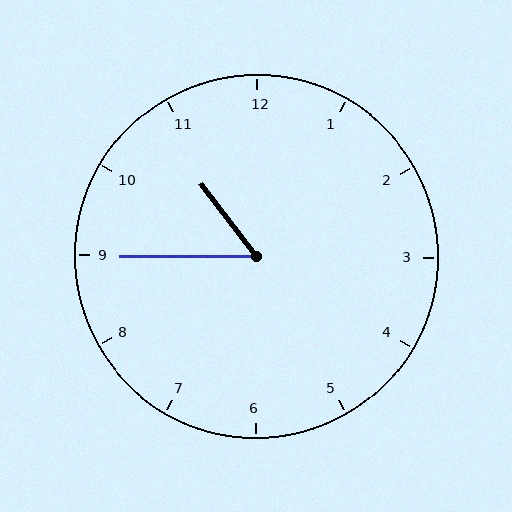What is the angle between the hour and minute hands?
Approximately 52 degrees.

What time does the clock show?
10:45.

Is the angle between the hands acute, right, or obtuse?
It is acute.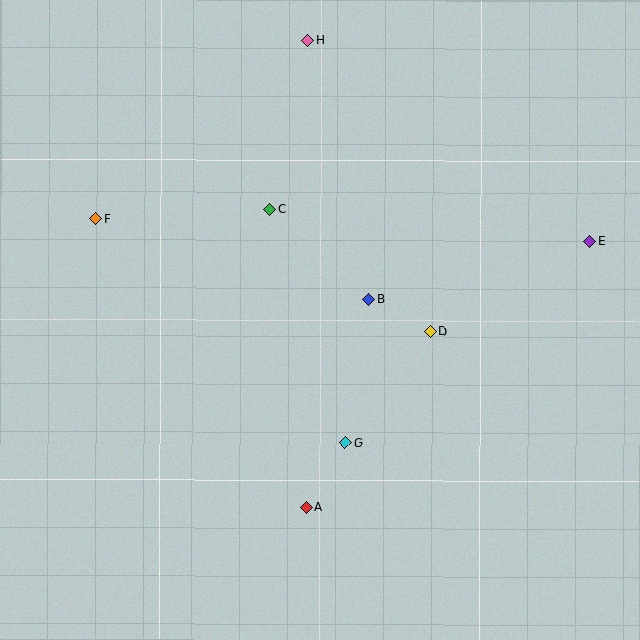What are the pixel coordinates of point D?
Point D is at (430, 332).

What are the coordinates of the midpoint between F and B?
The midpoint between F and B is at (232, 259).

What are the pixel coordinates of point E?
Point E is at (590, 241).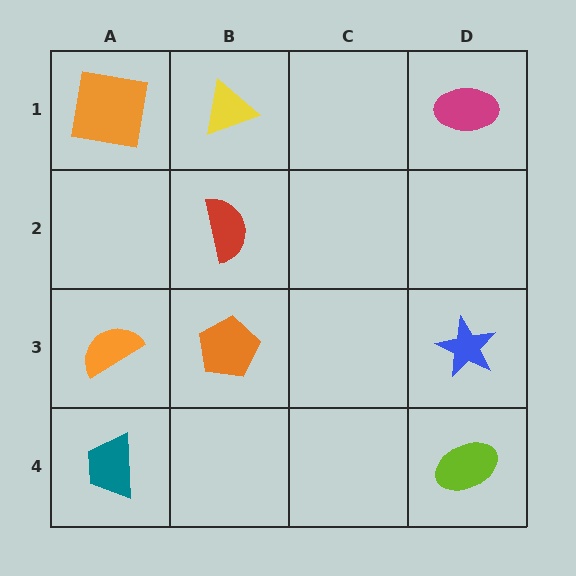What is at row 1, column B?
A yellow triangle.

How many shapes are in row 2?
1 shape.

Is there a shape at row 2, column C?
No, that cell is empty.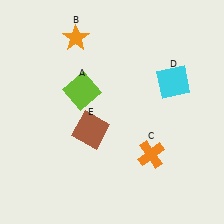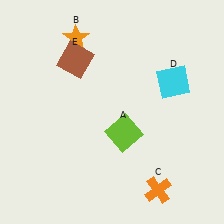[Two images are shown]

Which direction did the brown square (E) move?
The brown square (E) moved up.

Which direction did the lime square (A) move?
The lime square (A) moved down.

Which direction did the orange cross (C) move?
The orange cross (C) moved down.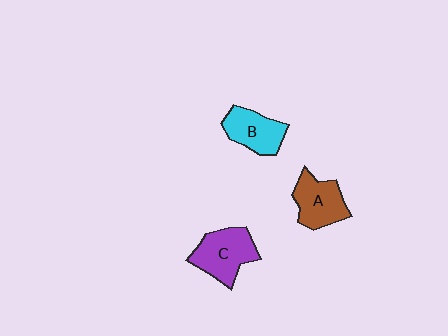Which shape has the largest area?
Shape C (purple).